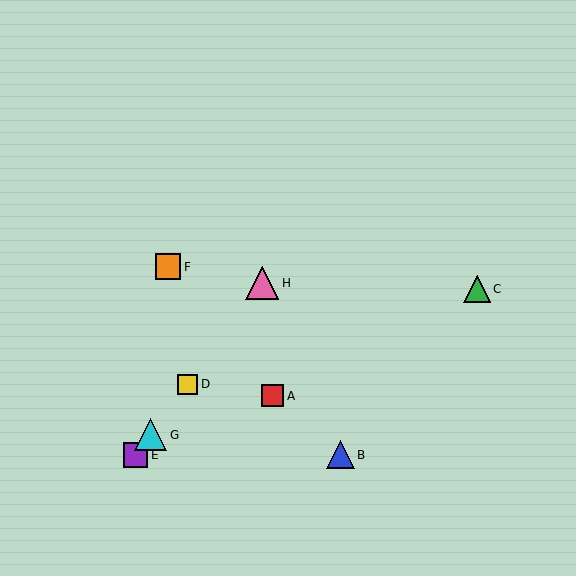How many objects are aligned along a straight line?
4 objects (D, E, G, H) are aligned along a straight line.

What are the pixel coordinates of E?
Object E is at (136, 455).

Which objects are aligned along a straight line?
Objects D, E, G, H are aligned along a straight line.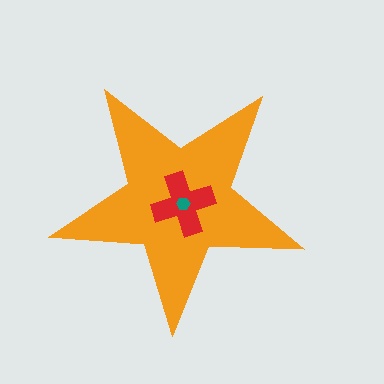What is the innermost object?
The teal hexagon.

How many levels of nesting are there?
3.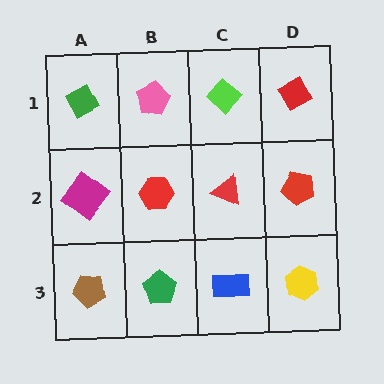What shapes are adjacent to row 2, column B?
A pink pentagon (row 1, column B), a green pentagon (row 3, column B), a magenta diamond (row 2, column A), a red triangle (row 2, column C).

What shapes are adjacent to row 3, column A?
A magenta diamond (row 2, column A), a green pentagon (row 3, column B).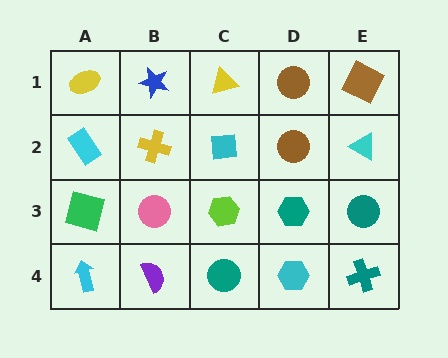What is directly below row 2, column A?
A green square.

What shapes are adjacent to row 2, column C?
A yellow triangle (row 1, column C), a lime hexagon (row 3, column C), a yellow cross (row 2, column B), a brown circle (row 2, column D).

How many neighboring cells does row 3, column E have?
3.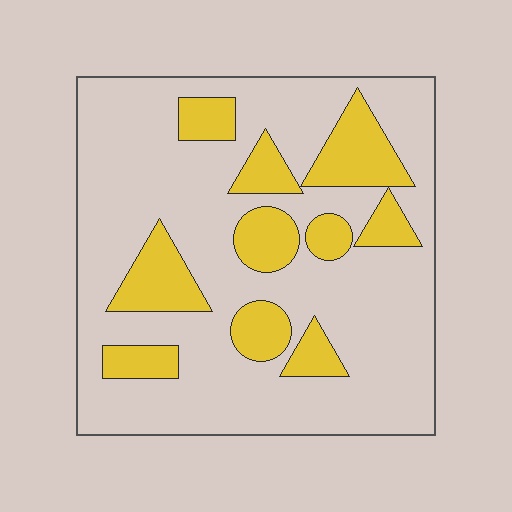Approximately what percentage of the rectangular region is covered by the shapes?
Approximately 25%.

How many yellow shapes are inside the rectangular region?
10.